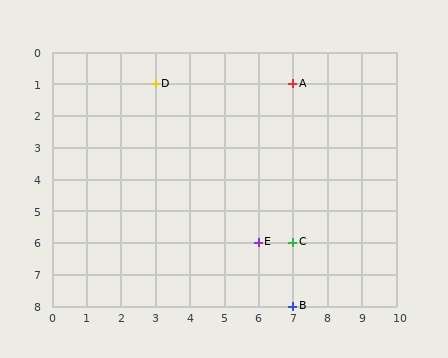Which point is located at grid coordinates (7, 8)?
Point B is at (7, 8).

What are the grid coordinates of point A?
Point A is at grid coordinates (7, 1).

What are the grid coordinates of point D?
Point D is at grid coordinates (3, 1).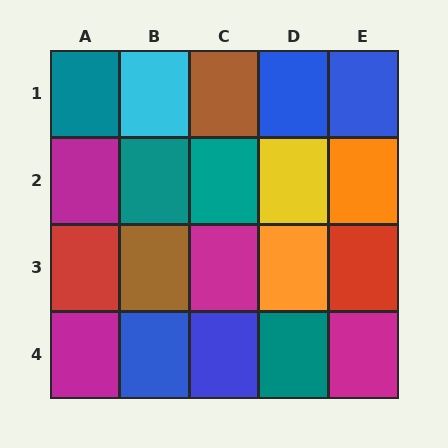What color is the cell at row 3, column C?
Magenta.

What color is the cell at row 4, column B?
Blue.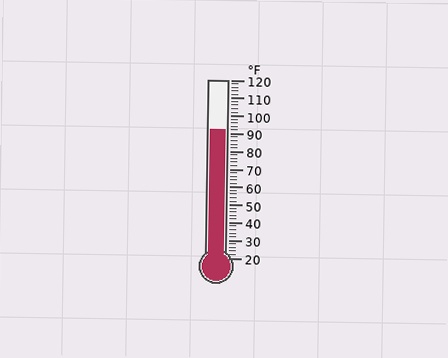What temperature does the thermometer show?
The thermometer shows approximately 92°F.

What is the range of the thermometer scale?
The thermometer scale ranges from 20°F to 120°F.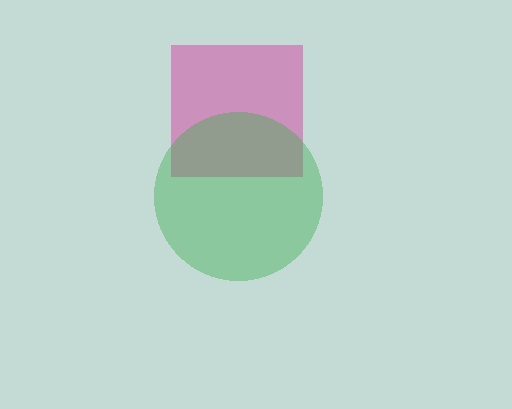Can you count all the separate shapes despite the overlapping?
Yes, there are 2 separate shapes.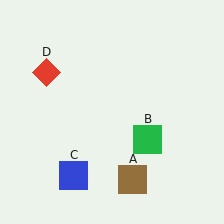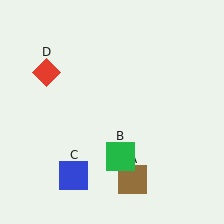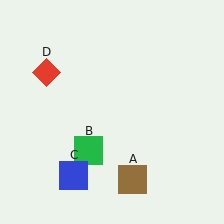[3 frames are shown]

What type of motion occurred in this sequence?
The green square (object B) rotated clockwise around the center of the scene.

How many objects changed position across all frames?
1 object changed position: green square (object B).